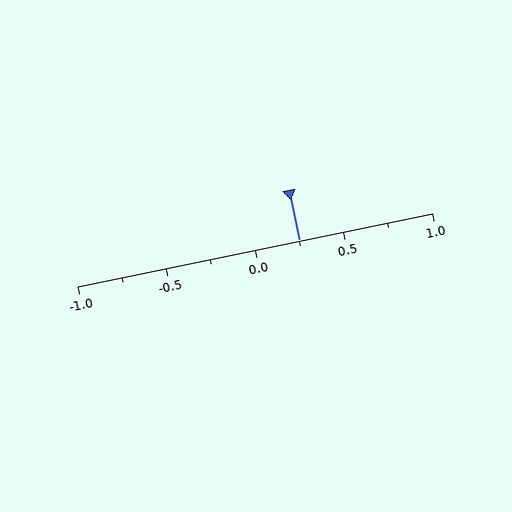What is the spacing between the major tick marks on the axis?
The major ticks are spaced 0.5 apart.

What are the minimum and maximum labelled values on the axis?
The axis runs from -1.0 to 1.0.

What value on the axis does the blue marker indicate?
The marker indicates approximately 0.25.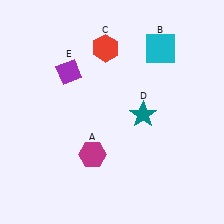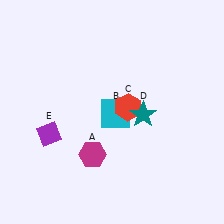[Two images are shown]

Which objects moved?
The objects that moved are: the cyan square (B), the red hexagon (C), the purple diamond (E).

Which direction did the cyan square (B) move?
The cyan square (B) moved down.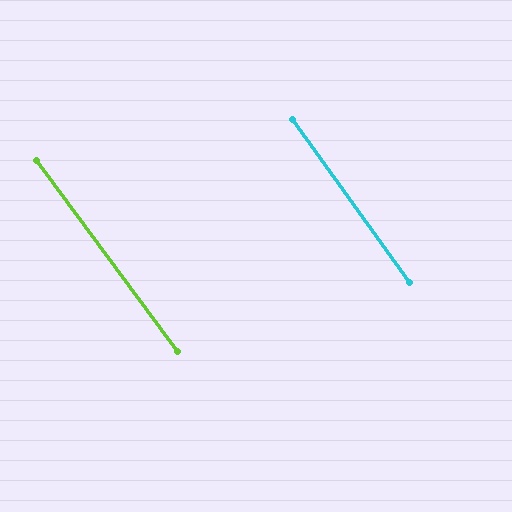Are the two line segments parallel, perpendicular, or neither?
Parallel — their directions differ by only 0.7°.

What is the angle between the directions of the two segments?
Approximately 1 degree.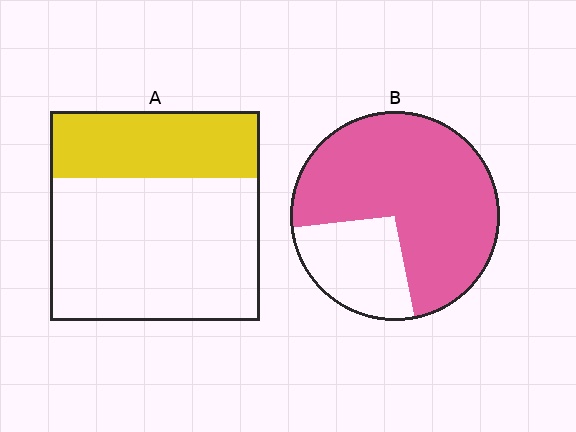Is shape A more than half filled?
No.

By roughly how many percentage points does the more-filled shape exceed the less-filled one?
By roughly 40 percentage points (B over A).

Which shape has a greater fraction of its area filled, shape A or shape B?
Shape B.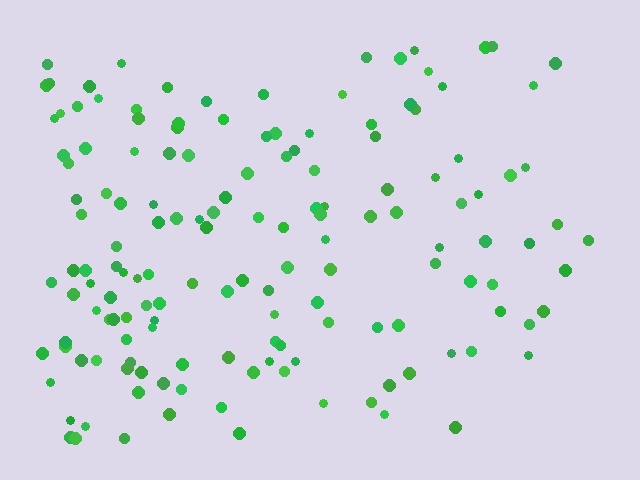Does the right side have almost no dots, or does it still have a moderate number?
Still a moderate number, just noticeably fewer than the left.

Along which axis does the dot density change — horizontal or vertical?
Horizontal.